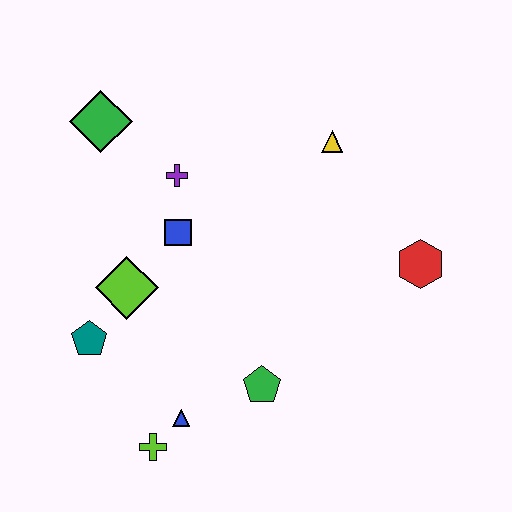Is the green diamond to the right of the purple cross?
No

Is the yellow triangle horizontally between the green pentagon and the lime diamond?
No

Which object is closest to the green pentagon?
The blue triangle is closest to the green pentagon.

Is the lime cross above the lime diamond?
No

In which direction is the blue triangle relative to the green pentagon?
The blue triangle is to the left of the green pentagon.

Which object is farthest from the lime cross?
The yellow triangle is farthest from the lime cross.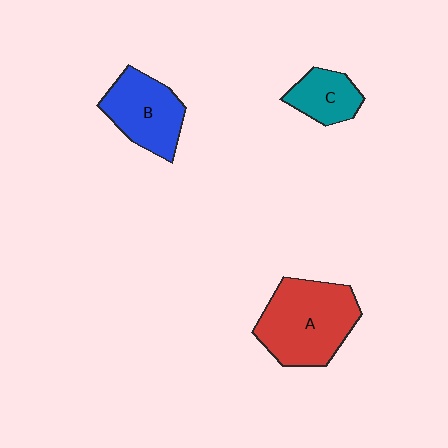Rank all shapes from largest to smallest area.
From largest to smallest: A (red), B (blue), C (teal).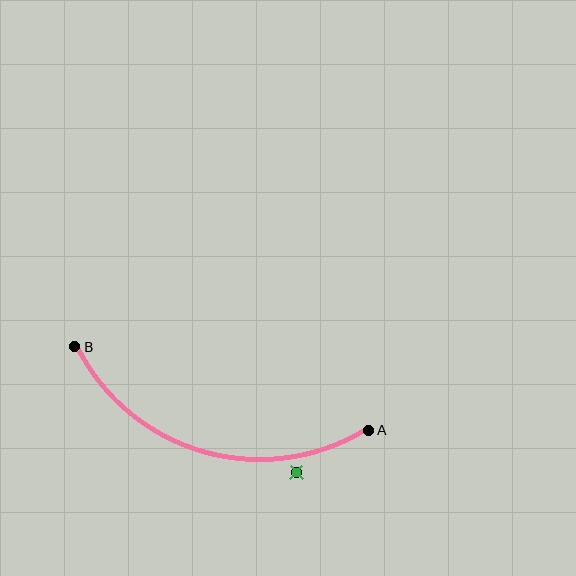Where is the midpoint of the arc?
The arc midpoint is the point on the curve farthest from the straight line joining A and B. It sits below that line.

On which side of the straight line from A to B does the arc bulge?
The arc bulges below the straight line connecting A and B.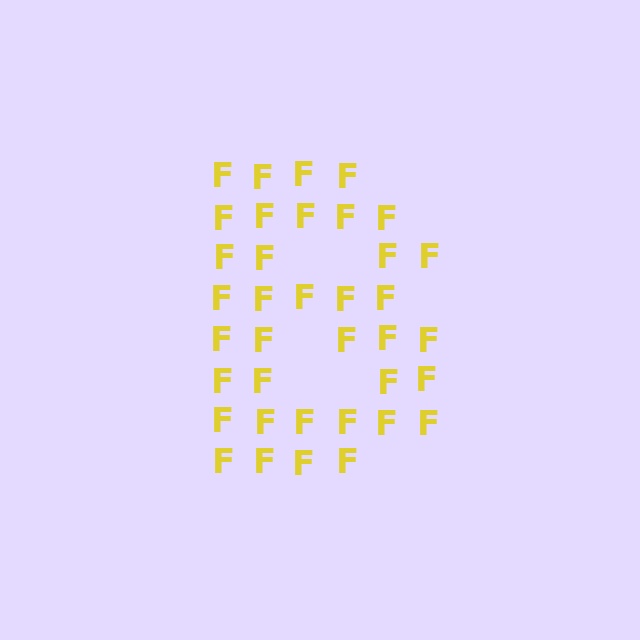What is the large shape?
The large shape is the letter B.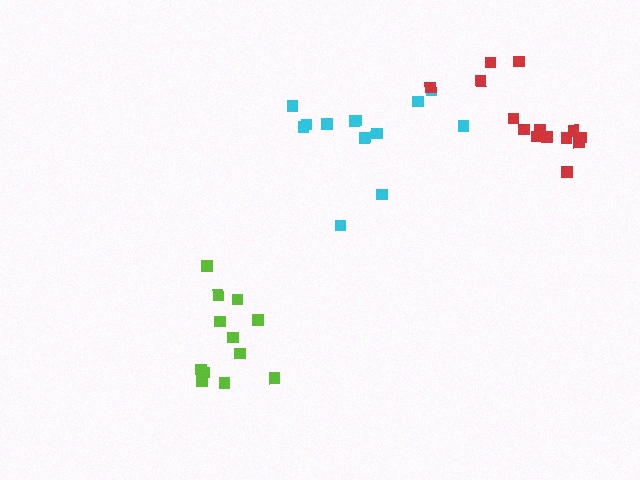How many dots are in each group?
Group 1: 12 dots, Group 2: 13 dots, Group 3: 14 dots (39 total).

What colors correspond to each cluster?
The clusters are colored: lime, cyan, red.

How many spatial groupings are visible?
There are 3 spatial groupings.